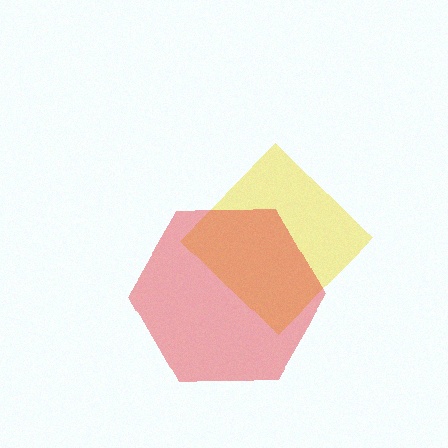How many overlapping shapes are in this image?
There are 2 overlapping shapes in the image.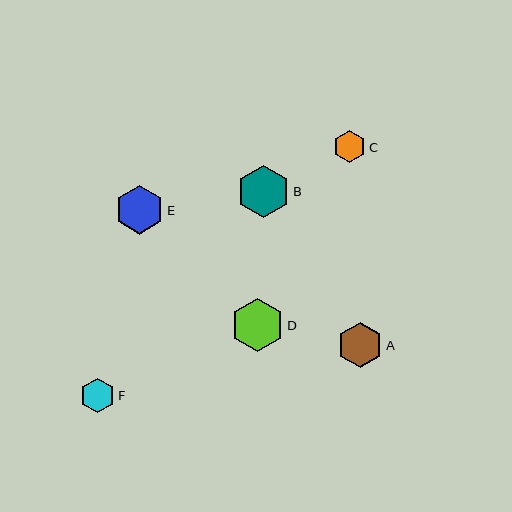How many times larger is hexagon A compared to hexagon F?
Hexagon A is approximately 1.3 times the size of hexagon F.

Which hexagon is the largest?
Hexagon D is the largest with a size of approximately 53 pixels.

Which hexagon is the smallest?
Hexagon C is the smallest with a size of approximately 32 pixels.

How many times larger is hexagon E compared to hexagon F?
Hexagon E is approximately 1.4 times the size of hexagon F.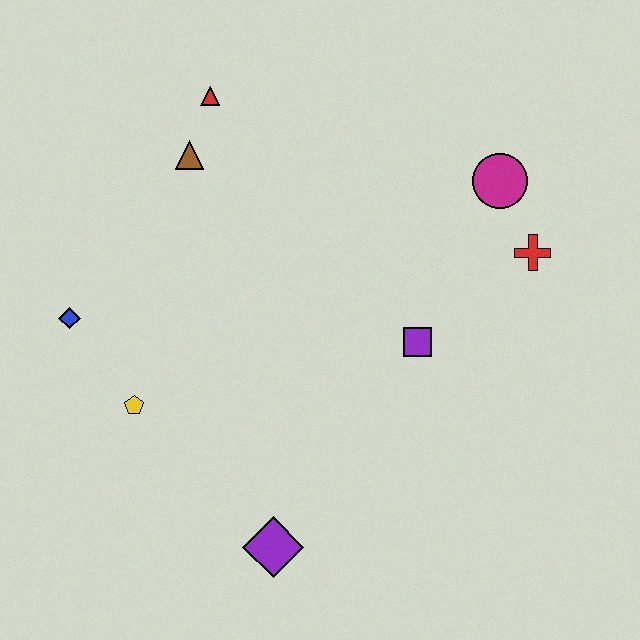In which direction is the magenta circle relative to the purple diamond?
The magenta circle is above the purple diamond.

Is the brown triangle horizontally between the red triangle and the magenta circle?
No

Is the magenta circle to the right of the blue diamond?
Yes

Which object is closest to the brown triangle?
The red triangle is closest to the brown triangle.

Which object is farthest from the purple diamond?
The red triangle is farthest from the purple diamond.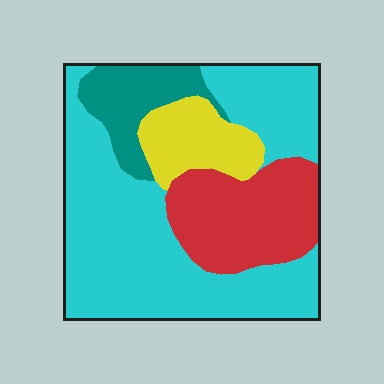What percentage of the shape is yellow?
Yellow takes up about one eighth (1/8) of the shape.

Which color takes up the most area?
Cyan, at roughly 55%.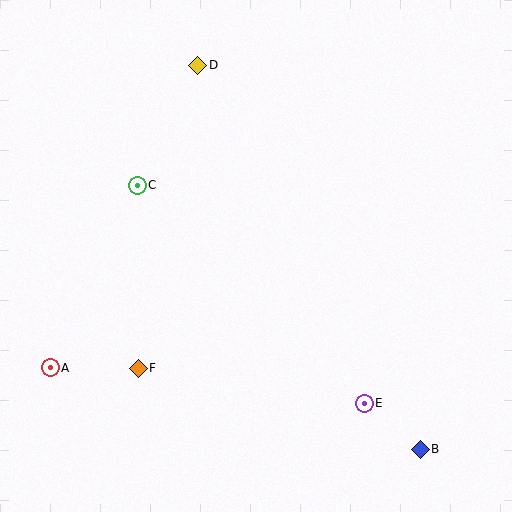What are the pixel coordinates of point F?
Point F is at (138, 368).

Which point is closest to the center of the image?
Point C at (137, 185) is closest to the center.